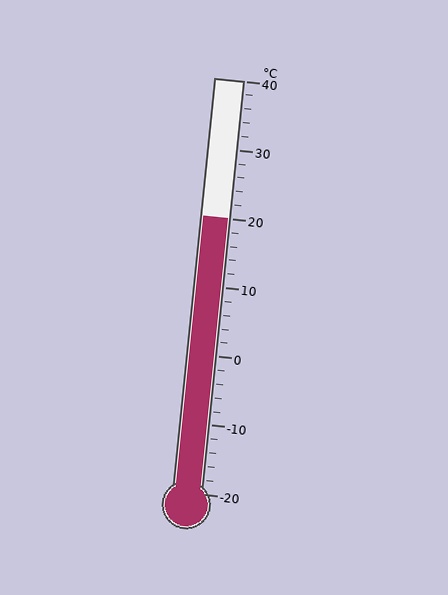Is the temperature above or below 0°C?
The temperature is above 0°C.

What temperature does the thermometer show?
The thermometer shows approximately 20°C.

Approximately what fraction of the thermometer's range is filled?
The thermometer is filled to approximately 65% of its range.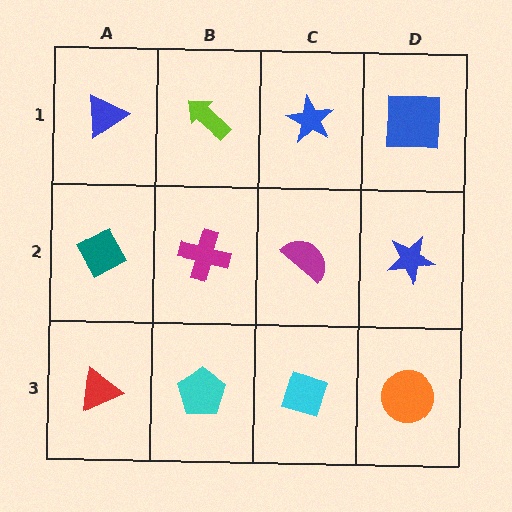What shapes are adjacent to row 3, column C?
A magenta semicircle (row 2, column C), a cyan pentagon (row 3, column B), an orange circle (row 3, column D).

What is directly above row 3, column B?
A magenta cross.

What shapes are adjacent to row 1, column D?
A blue star (row 2, column D), a blue star (row 1, column C).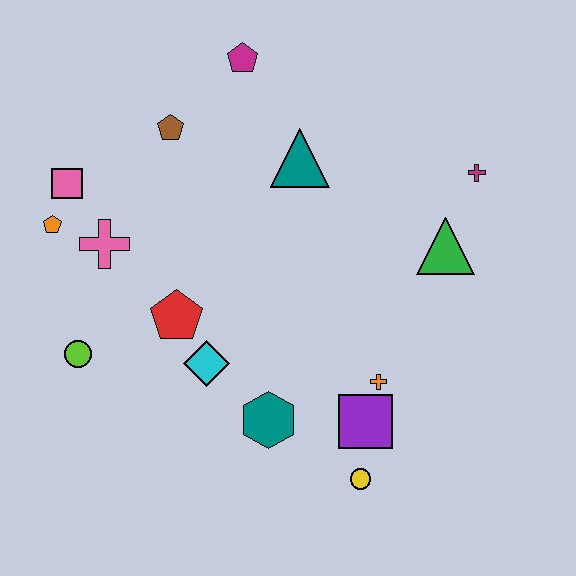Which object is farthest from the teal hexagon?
The magenta pentagon is farthest from the teal hexagon.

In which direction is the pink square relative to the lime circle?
The pink square is above the lime circle.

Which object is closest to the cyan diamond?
The red pentagon is closest to the cyan diamond.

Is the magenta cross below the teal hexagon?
No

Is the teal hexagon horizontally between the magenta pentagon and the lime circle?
No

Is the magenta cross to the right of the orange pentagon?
Yes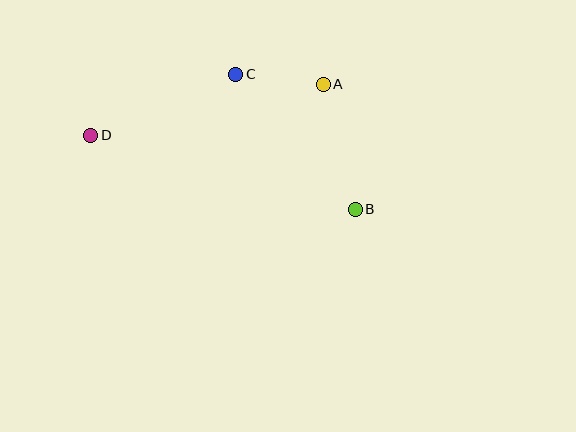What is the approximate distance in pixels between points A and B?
The distance between A and B is approximately 129 pixels.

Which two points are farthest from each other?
Points B and D are farthest from each other.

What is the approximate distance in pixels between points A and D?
The distance between A and D is approximately 238 pixels.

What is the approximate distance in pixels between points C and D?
The distance between C and D is approximately 157 pixels.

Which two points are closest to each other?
Points A and C are closest to each other.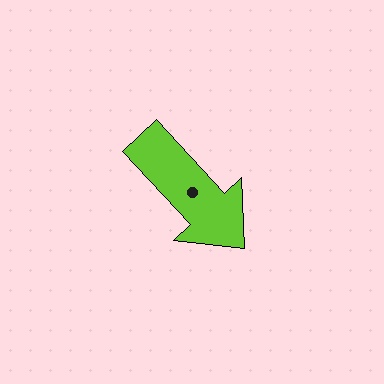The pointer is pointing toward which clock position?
Roughly 5 o'clock.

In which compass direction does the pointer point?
Southeast.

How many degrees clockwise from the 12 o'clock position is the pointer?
Approximately 137 degrees.